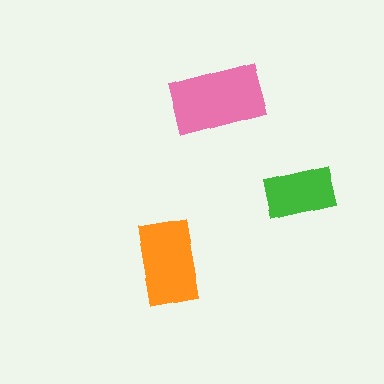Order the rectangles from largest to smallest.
the pink one, the orange one, the green one.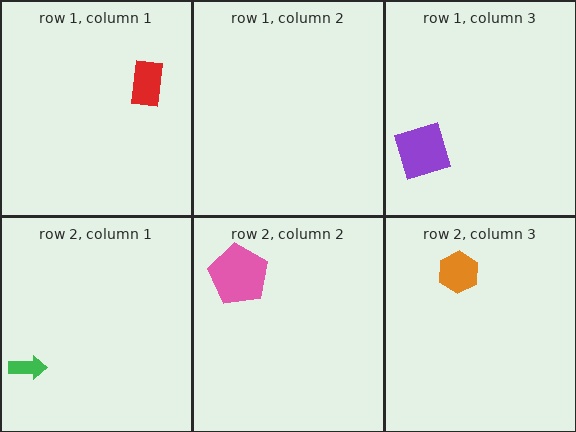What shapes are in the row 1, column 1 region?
The red rectangle.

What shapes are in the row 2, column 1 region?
The green arrow.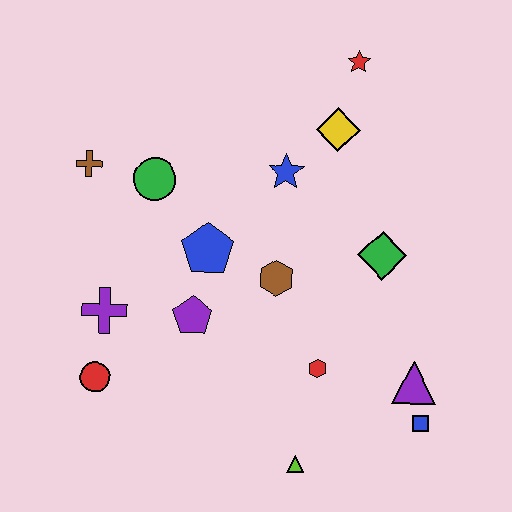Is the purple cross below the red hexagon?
No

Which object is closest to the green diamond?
The brown hexagon is closest to the green diamond.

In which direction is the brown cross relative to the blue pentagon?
The brown cross is to the left of the blue pentagon.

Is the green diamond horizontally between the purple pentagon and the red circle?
No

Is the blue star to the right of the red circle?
Yes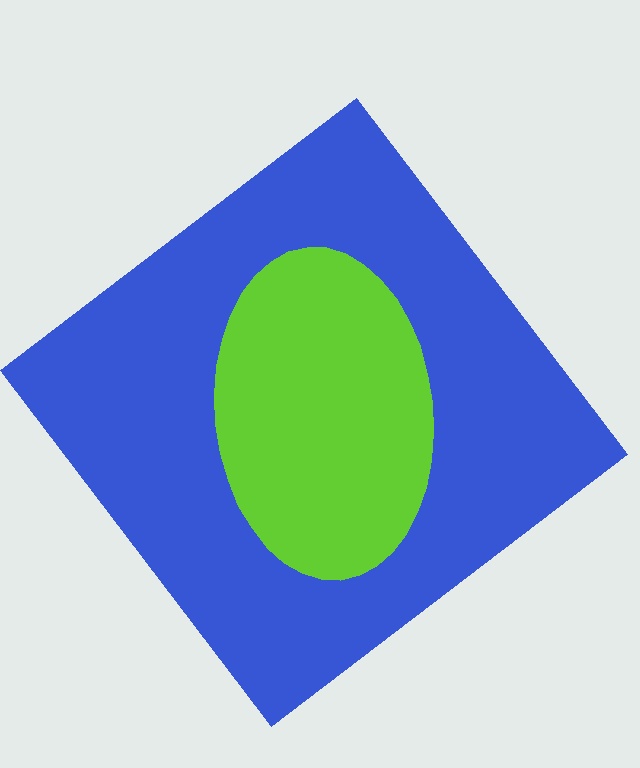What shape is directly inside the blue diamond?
The lime ellipse.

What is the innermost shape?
The lime ellipse.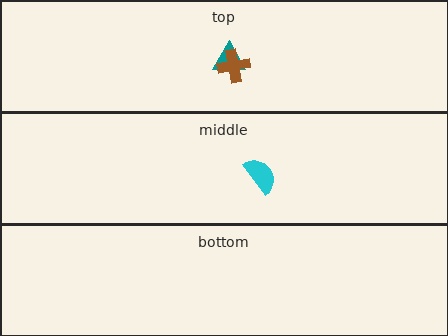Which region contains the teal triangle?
The top region.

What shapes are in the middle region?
The cyan semicircle.